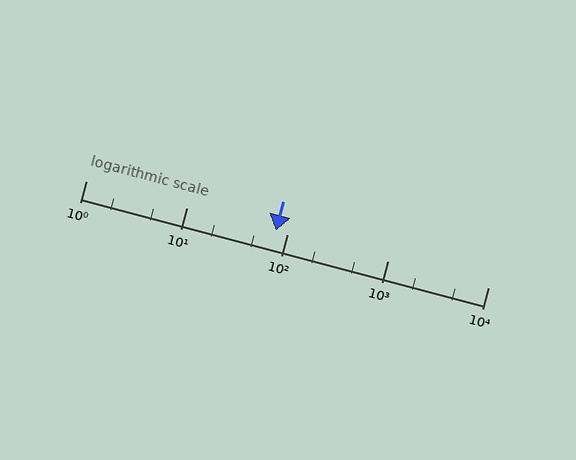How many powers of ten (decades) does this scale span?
The scale spans 4 decades, from 1 to 10000.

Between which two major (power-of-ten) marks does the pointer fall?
The pointer is between 10 and 100.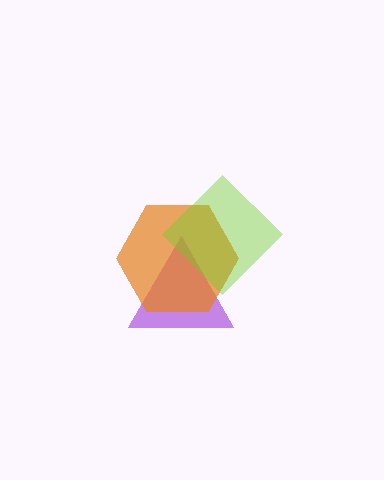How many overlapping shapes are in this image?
There are 3 overlapping shapes in the image.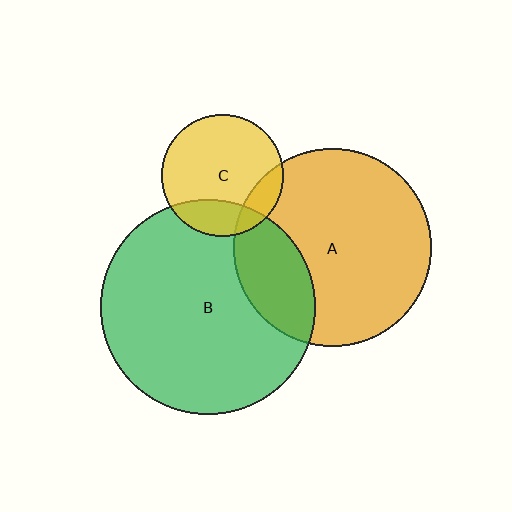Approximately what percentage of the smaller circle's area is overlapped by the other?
Approximately 25%.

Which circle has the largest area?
Circle B (green).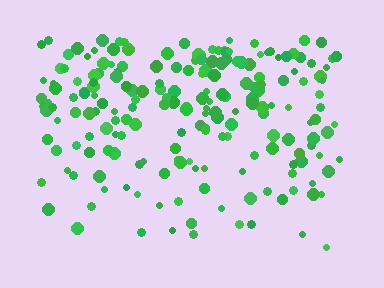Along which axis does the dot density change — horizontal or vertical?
Vertical.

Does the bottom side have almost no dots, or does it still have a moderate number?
Still a moderate number, just noticeably fewer than the top.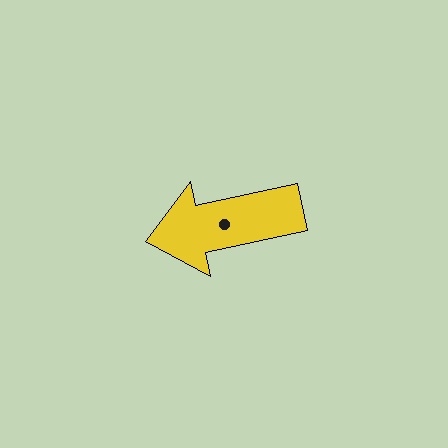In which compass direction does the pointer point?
West.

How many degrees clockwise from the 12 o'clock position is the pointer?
Approximately 258 degrees.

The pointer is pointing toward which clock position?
Roughly 9 o'clock.